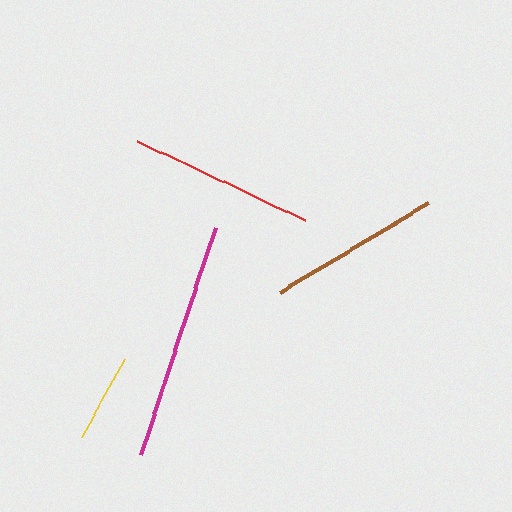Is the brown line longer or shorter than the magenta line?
The magenta line is longer than the brown line.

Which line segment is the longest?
The magenta line is the longest at approximately 239 pixels.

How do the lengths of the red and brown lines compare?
The red and brown lines are approximately the same length.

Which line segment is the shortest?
The yellow line is the shortest at approximately 89 pixels.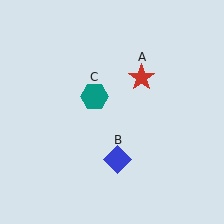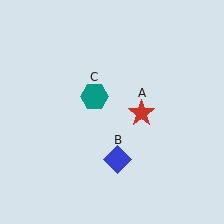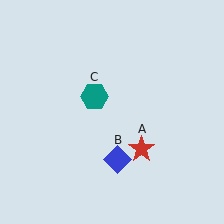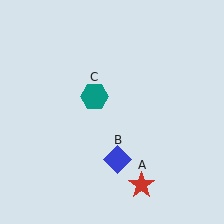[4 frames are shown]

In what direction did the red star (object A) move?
The red star (object A) moved down.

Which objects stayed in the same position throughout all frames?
Blue diamond (object B) and teal hexagon (object C) remained stationary.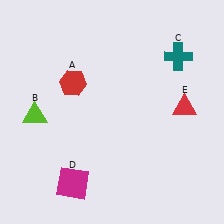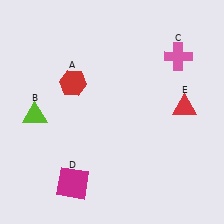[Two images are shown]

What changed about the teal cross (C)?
In Image 1, C is teal. In Image 2, it changed to pink.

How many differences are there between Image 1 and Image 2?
There is 1 difference between the two images.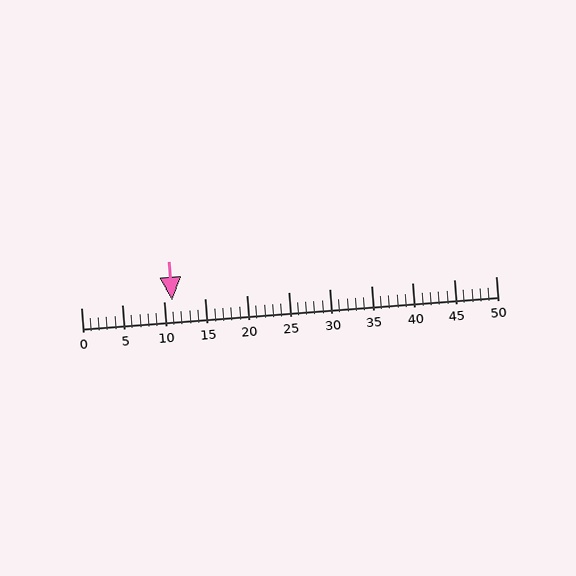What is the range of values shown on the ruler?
The ruler shows values from 0 to 50.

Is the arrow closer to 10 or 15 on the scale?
The arrow is closer to 10.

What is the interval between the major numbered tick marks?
The major tick marks are spaced 5 units apart.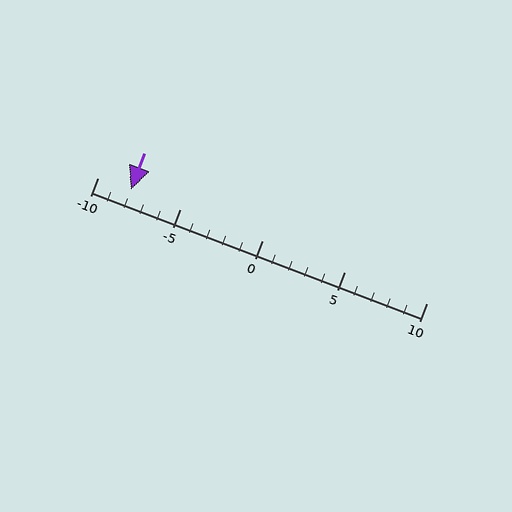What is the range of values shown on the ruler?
The ruler shows values from -10 to 10.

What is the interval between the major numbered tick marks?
The major tick marks are spaced 5 units apart.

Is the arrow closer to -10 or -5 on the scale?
The arrow is closer to -10.